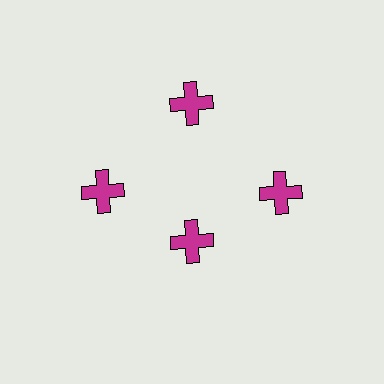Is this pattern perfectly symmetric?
No. The 4 magenta crosses are arranged in a ring, but one element near the 6 o'clock position is pulled inward toward the center, breaking the 4-fold rotational symmetry.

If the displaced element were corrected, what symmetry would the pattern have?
It would have 4-fold rotational symmetry — the pattern would map onto itself every 90 degrees.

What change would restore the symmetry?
The symmetry would be restored by moving it outward, back onto the ring so that all 4 crosses sit at equal angles and equal distance from the center.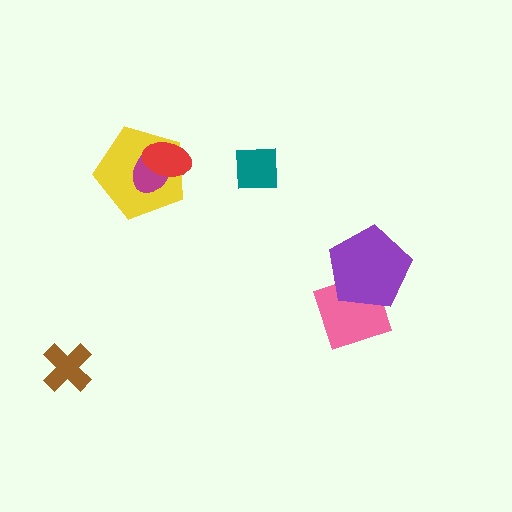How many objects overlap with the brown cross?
0 objects overlap with the brown cross.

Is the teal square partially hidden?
No, no other shape covers it.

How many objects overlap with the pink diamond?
1 object overlaps with the pink diamond.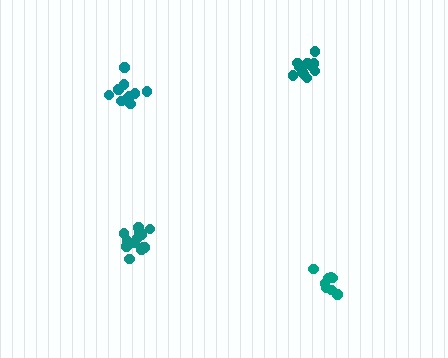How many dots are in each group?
Group 1: 11 dots, Group 2: 14 dots, Group 3: 10 dots, Group 4: 9 dots (44 total).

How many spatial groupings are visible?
There are 4 spatial groupings.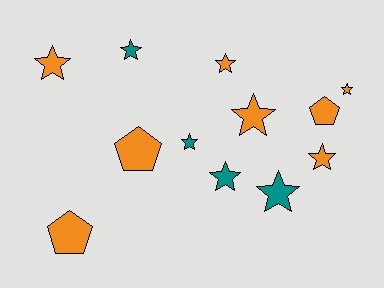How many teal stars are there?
There are 4 teal stars.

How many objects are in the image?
There are 12 objects.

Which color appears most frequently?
Orange, with 8 objects.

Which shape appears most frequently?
Star, with 9 objects.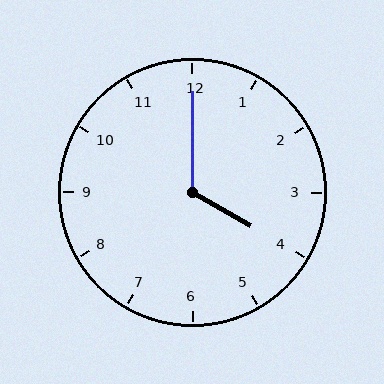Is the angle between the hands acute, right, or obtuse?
It is obtuse.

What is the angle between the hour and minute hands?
Approximately 120 degrees.